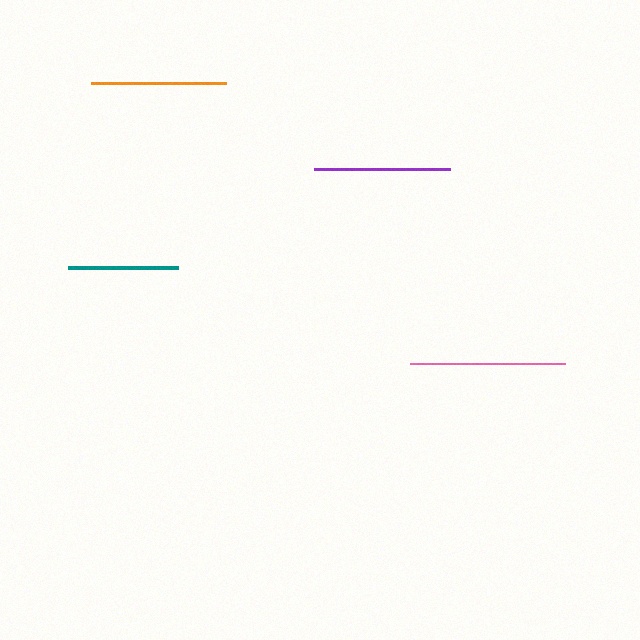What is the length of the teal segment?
The teal segment is approximately 110 pixels long.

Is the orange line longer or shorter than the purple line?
The purple line is longer than the orange line.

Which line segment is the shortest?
The teal line is the shortest at approximately 110 pixels.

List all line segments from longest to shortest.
From longest to shortest: pink, purple, orange, teal.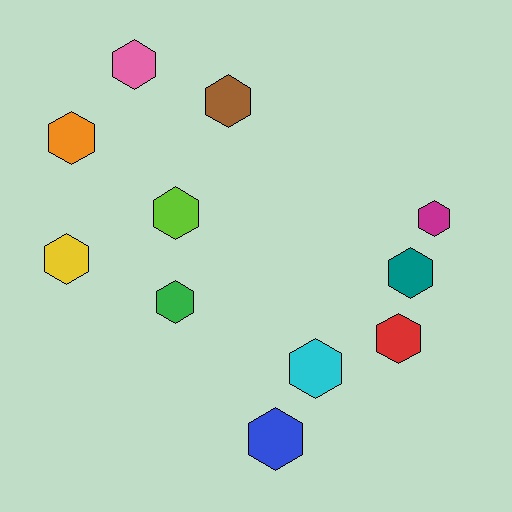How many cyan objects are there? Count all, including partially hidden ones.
There is 1 cyan object.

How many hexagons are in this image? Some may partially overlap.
There are 11 hexagons.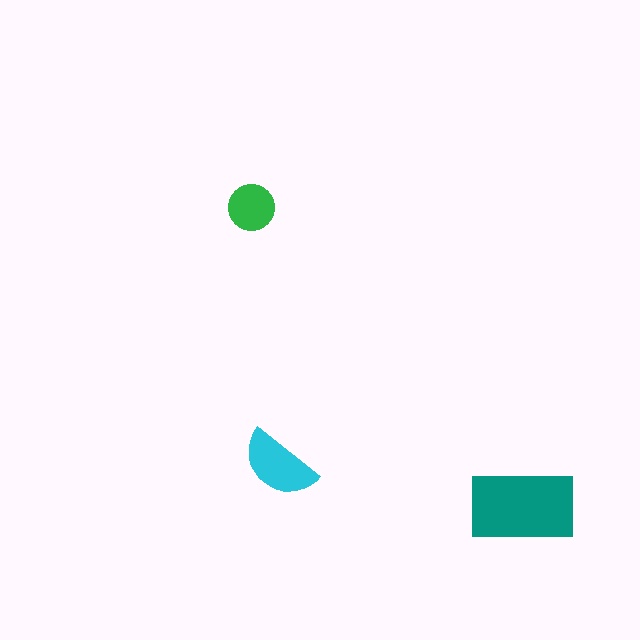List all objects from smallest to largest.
The green circle, the cyan semicircle, the teal rectangle.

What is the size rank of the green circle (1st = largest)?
3rd.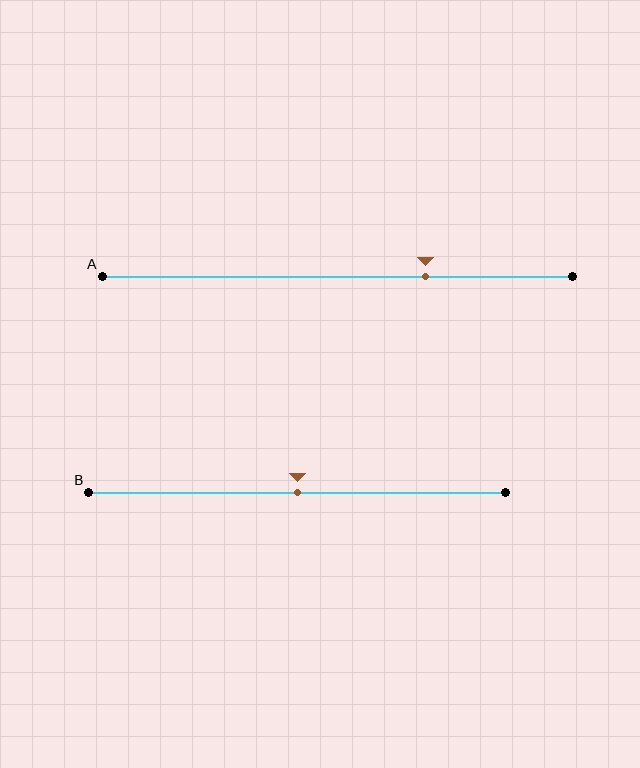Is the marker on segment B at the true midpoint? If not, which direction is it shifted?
Yes, the marker on segment B is at the true midpoint.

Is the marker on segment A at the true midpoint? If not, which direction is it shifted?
No, the marker on segment A is shifted to the right by about 19% of the segment length.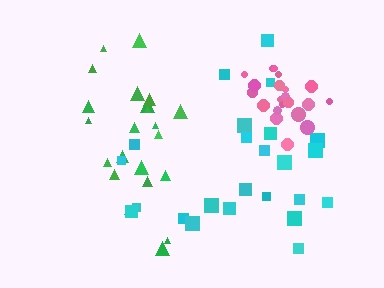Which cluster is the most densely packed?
Pink.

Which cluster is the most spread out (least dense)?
Cyan.